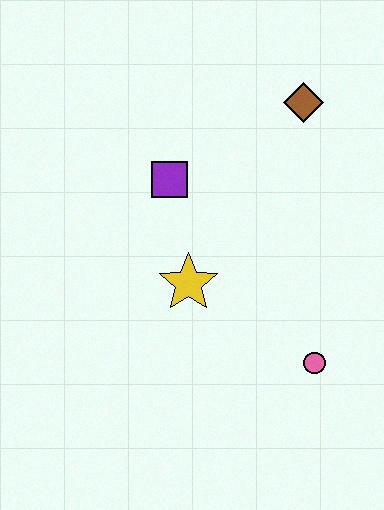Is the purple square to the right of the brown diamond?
No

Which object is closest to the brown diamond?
The purple square is closest to the brown diamond.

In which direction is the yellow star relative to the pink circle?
The yellow star is to the left of the pink circle.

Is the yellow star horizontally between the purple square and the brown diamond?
Yes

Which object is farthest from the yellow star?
The brown diamond is farthest from the yellow star.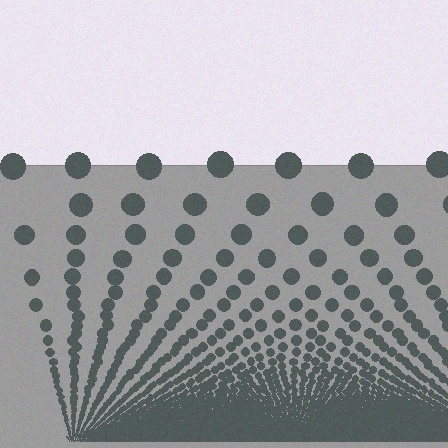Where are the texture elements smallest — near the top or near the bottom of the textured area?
Near the bottom.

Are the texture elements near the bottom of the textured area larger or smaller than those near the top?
Smaller. The gradient is inverted — elements near the bottom are smaller and denser.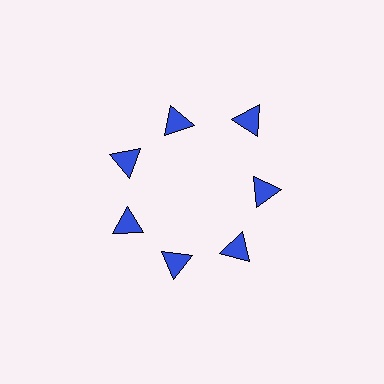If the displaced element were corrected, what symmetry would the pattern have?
It would have 7-fold rotational symmetry — the pattern would map onto itself every 51 degrees.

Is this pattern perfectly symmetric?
No. The 7 blue triangles are arranged in a ring, but one element near the 1 o'clock position is pushed outward from the center, breaking the 7-fold rotational symmetry.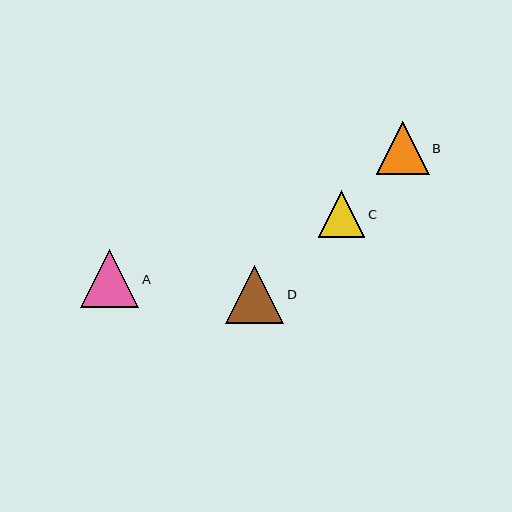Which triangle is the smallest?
Triangle C is the smallest with a size of approximately 46 pixels.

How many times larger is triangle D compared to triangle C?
Triangle D is approximately 1.3 times the size of triangle C.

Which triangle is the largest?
Triangle A is the largest with a size of approximately 58 pixels.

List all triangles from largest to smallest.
From largest to smallest: A, D, B, C.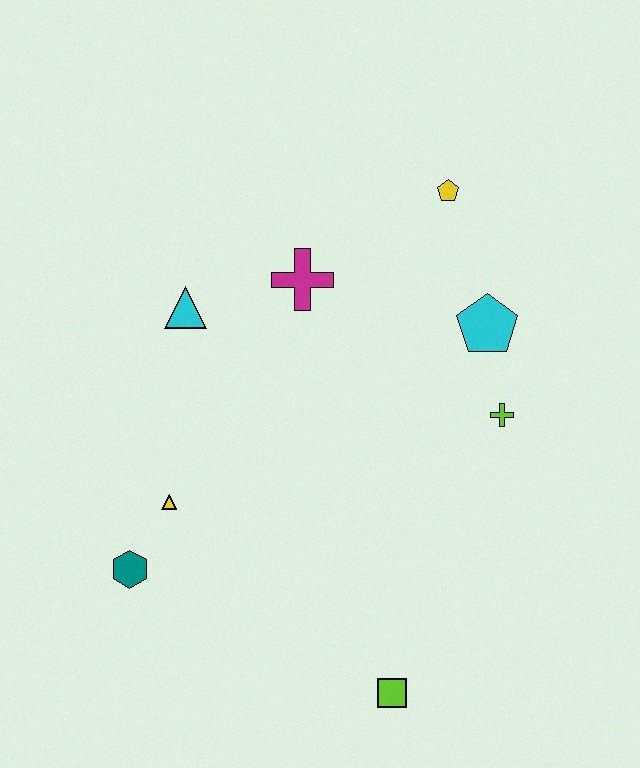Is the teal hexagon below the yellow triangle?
Yes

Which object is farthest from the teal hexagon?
The yellow pentagon is farthest from the teal hexagon.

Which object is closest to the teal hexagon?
The yellow triangle is closest to the teal hexagon.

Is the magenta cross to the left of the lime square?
Yes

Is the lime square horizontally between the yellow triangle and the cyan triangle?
No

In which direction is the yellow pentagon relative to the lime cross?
The yellow pentagon is above the lime cross.